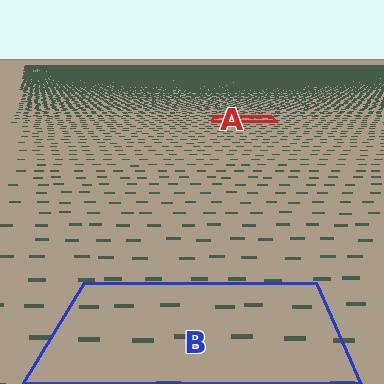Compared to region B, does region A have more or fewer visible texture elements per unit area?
Region A has more texture elements per unit area — they are packed more densely because it is farther away.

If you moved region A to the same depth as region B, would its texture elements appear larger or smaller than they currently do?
They would appear larger. At a closer depth, the same texture elements are projected at a bigger on-screen size.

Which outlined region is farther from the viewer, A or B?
Region A is farther from the viewer — the texture elements inside it appear smaller and more densely packed.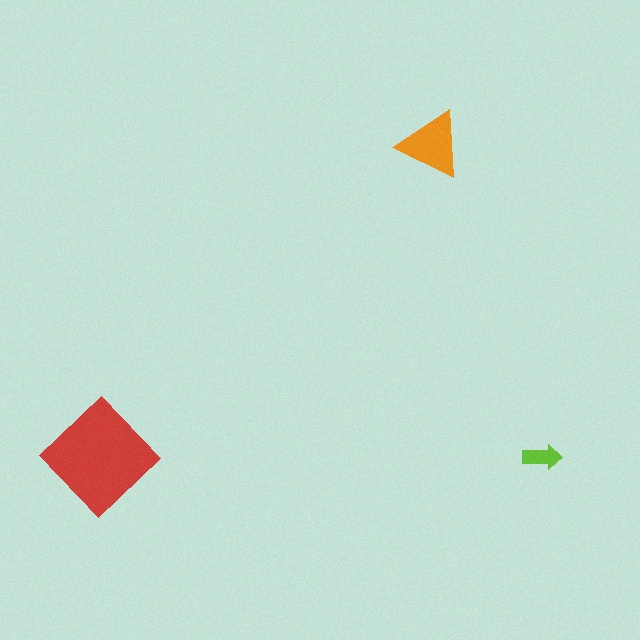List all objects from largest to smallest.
The red diamond, the orange triangle, the lime arrow.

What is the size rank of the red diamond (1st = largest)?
1st.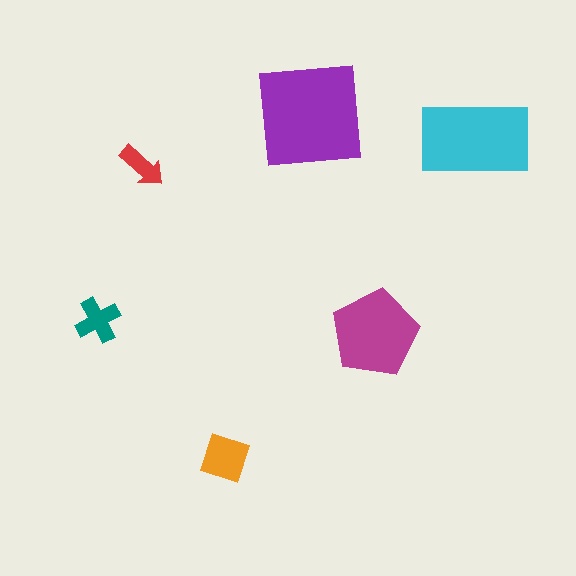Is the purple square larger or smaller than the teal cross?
Larger.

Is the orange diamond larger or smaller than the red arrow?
Larger.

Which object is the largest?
The purple square.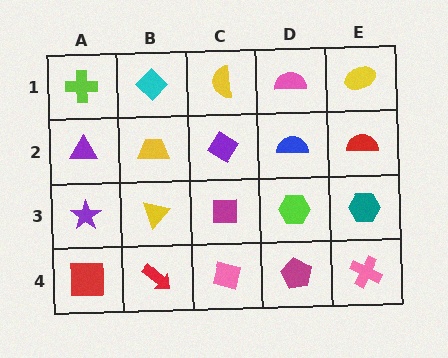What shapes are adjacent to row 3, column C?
A purple diamond (row 2, column C), a pink square (row 4, column C), a yellow triangle (row 3, column B), a lime hexagon (row 3, column D).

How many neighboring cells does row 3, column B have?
4.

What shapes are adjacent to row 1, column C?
A purple diamond (row 2, column C), a cyan diamond (row 1, column B), a pink semicircle (row 1, column D).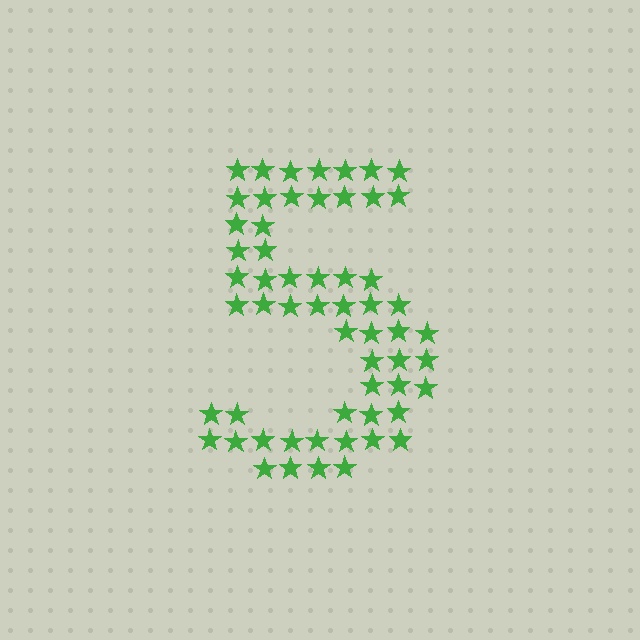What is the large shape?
The large shape is the digit 5.